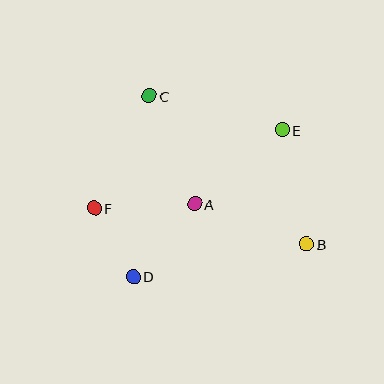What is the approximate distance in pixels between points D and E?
The distance between D and E is approximately 209 pixels.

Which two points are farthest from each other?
Points B and C are farthest from each other.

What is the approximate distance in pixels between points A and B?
The distance between A and B is approximately 119 pixels.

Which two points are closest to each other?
Points D and F are closest to each other.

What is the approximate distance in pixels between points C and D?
The distance between C and D is approximately 181 pixels.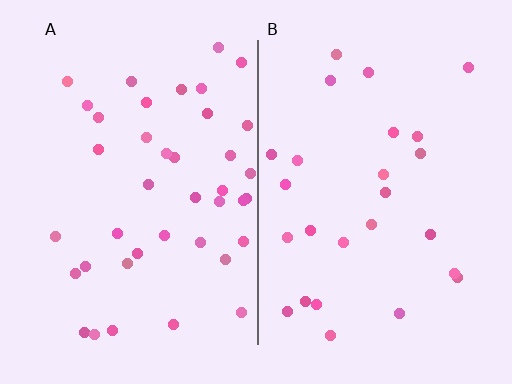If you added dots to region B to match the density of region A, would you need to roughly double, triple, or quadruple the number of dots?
Approximately double.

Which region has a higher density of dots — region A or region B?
A (the left).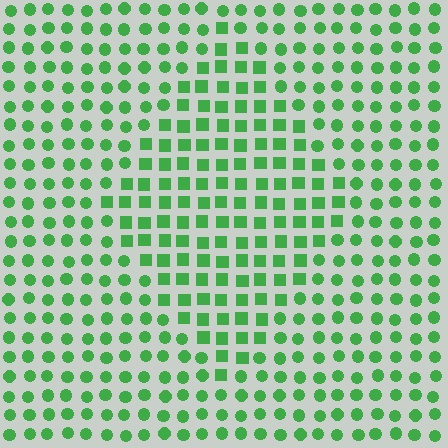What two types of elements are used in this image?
The image uses squares inside the diamond region and circles outside it.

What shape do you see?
I see a diamond.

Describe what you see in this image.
The image is filled with small green elements arranged in a uniform grid. A diamond-shaped region contains squares, while the surrounding area contains circles. The boundary is defined purely by the change in element shape.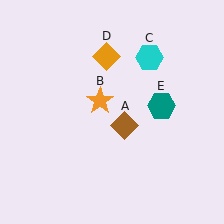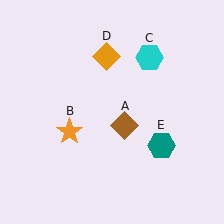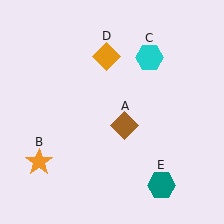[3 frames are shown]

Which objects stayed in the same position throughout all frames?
Brown diamond (object A) and cyan hexagon (object C) and orange diamond (object D) remained stationary.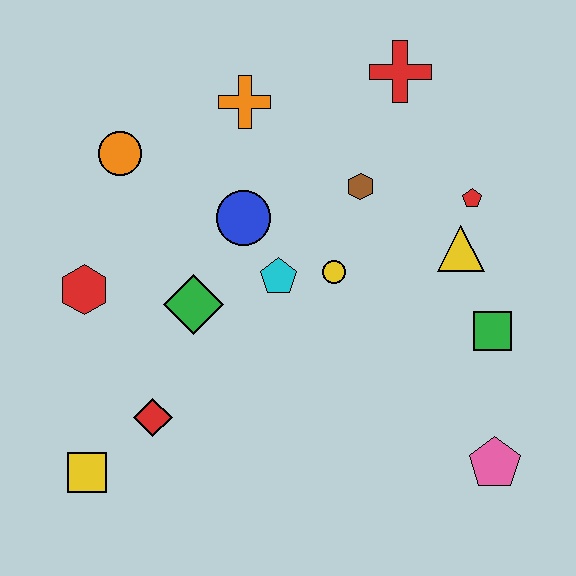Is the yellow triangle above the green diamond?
Yes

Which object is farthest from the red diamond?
The red cross is farthest from the red diamond.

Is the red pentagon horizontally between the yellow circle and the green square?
Yes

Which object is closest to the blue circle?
The cyan pentagon is closest to the blue circle.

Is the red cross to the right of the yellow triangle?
No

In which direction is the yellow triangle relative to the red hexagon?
The yellow triangle is to the right of the red hexagon.